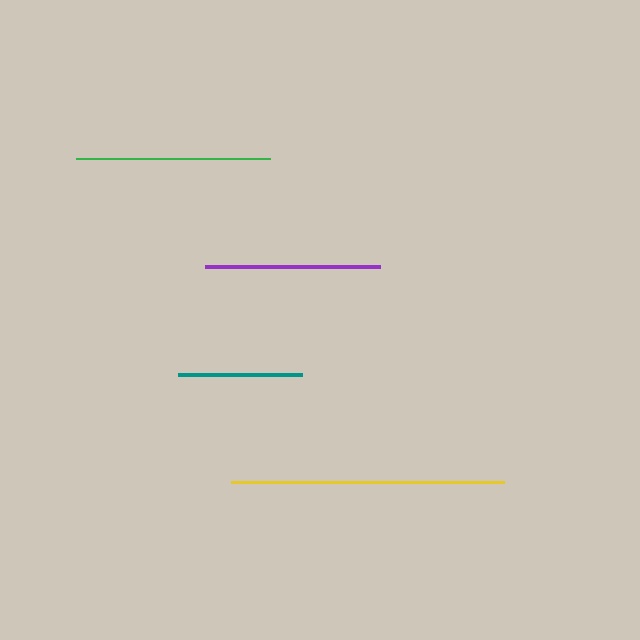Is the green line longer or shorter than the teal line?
The green line is longer than the teal line.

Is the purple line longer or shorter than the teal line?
The purple line is longer than the teal line.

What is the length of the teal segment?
The teal segment is approximately 125 pixels long.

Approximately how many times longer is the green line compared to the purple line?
The green line is approximately 1.1 times the length of the purple line.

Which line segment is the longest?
The yellow line is the longest at approximately 272 pixels.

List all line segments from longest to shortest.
From longest to shortest: yellow, green, purple, teal.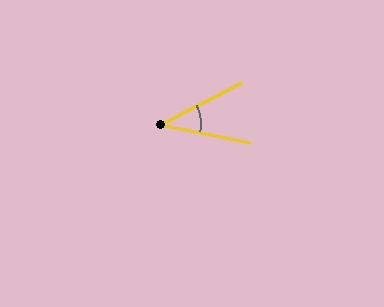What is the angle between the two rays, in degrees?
Approximately 38 degrees.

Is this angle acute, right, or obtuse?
It is acute.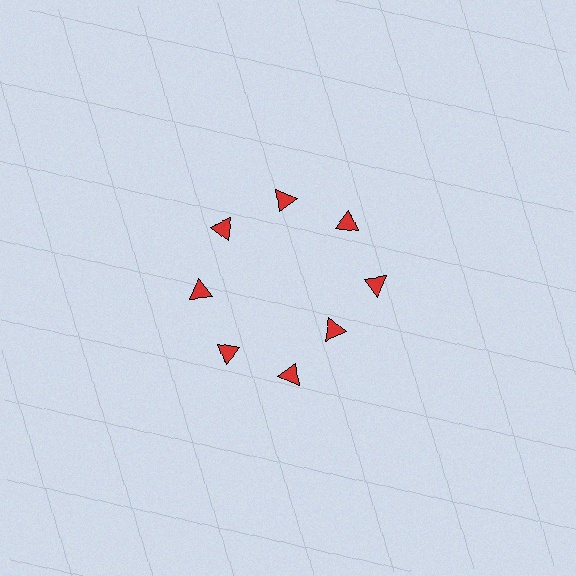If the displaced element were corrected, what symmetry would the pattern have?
It would have 8-fold rotational symmetry — the pattern would map onto itself every 45 degrees.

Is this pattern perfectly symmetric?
No. The 8 red triangles are arranged in a ring, but one element near the 4 o'clock position is pulled inward toward the center, breaking the 8-fold rotational symmetry.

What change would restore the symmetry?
The symmetry would be restored by moving it outward, back onto the ring so that all 8 triangles sit at equal angles and equal distance from the center.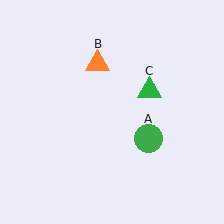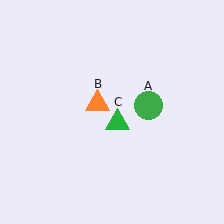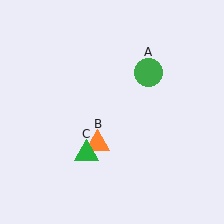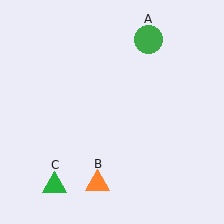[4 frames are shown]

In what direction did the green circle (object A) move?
The green circle (object A) moved up.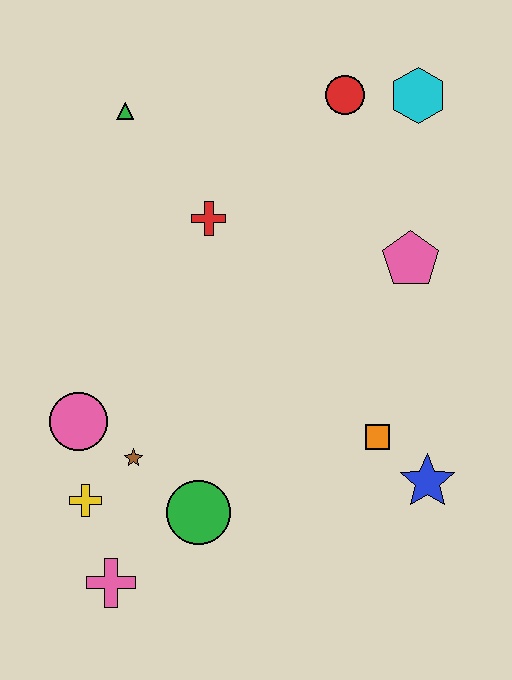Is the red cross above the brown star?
Yes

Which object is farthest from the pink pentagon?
The pink cross is farthest from the pink pentagon.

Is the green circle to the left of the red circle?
Yes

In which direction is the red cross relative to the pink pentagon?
The red cross is to the left of the pink pentagon.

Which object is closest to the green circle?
The brown star is closest to the green circle.